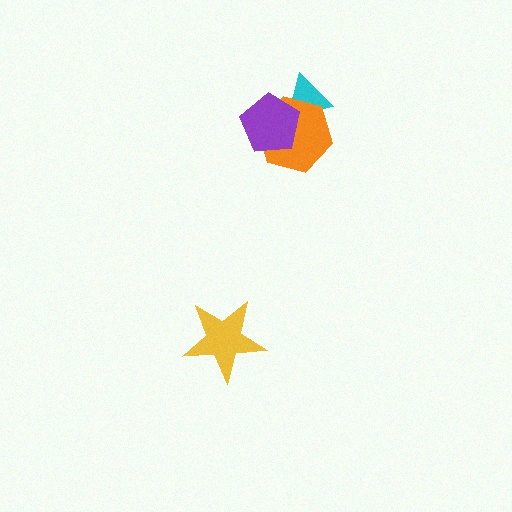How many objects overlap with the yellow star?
0 objects overlap with the yellow star.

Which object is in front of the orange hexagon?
The purple pentagon is in front of the orange hexagon.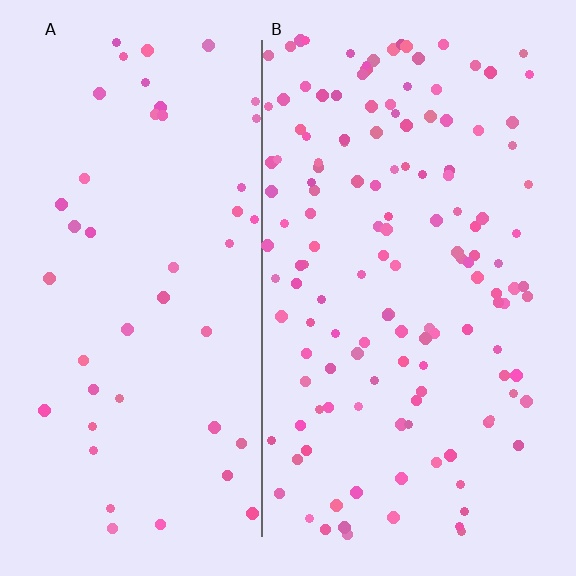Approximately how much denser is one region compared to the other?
Approximately 3.0× — region B over region A.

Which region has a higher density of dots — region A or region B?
B (the right).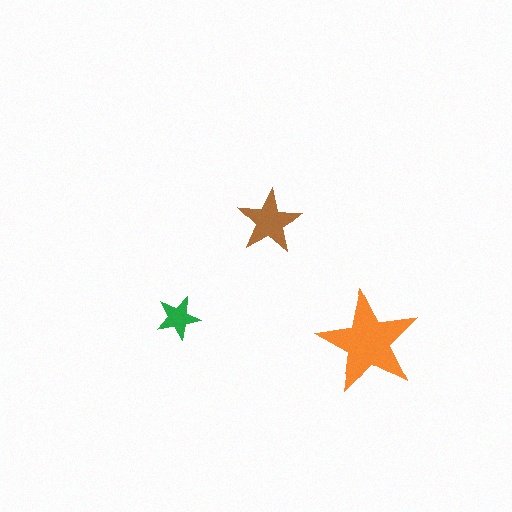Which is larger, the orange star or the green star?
The orange one.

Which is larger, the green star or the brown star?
The brown one.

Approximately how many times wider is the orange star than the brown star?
About 1.5 times wider.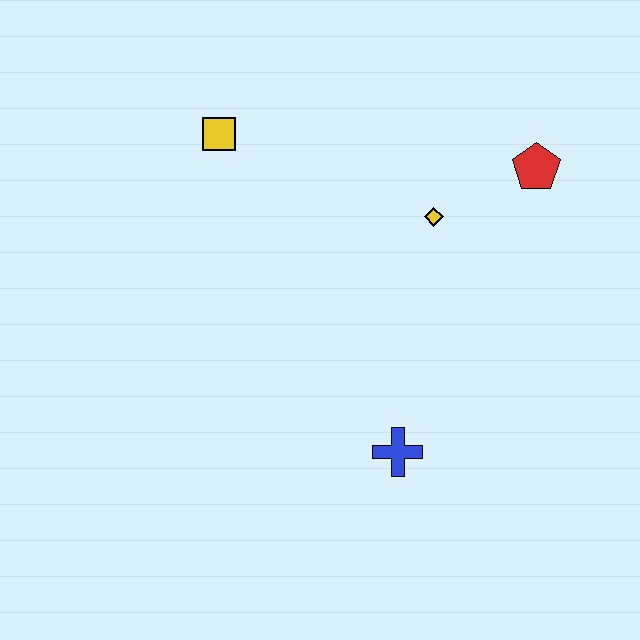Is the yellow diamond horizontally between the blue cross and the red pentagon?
Yes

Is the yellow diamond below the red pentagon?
Yes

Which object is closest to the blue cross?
The yellow diamond is closest to the blue cross.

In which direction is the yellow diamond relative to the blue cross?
The yellow diamond is above the blue cross.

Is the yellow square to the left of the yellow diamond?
Yes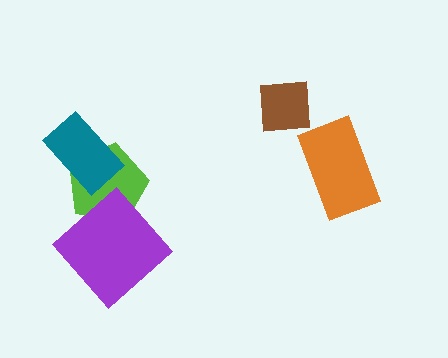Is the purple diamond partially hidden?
No, no other shape covers it.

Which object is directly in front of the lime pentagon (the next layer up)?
The teal rectangle is directly in front of the lime pentagon.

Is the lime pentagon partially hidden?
Yes, it is partially covered by another shape.